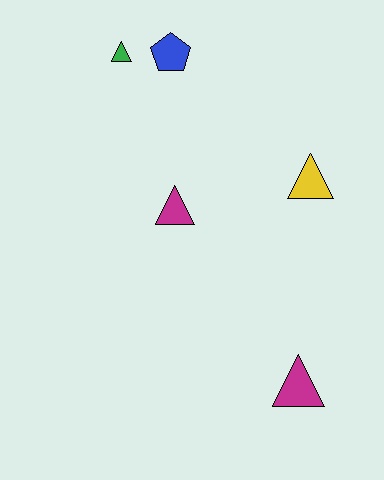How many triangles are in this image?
There are 4 triangles.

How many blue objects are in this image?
There is 1 blue object.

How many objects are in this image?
There are 5 objects.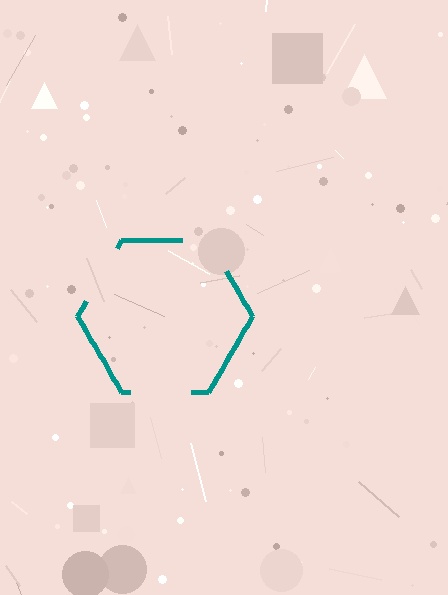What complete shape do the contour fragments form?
The contour fragments form a hexagon.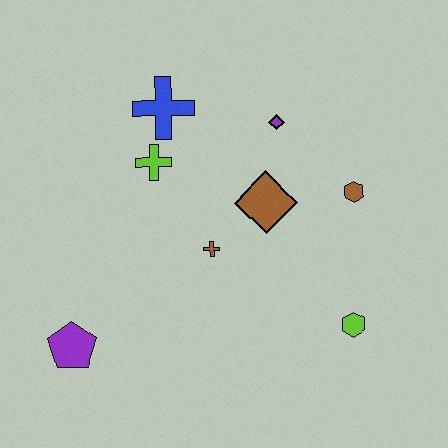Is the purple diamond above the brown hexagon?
Yes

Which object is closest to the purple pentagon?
The brown cross is closest to the purple pentagon.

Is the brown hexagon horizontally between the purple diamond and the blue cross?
No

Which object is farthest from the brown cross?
The purple pentagon is farthest from the brown cross.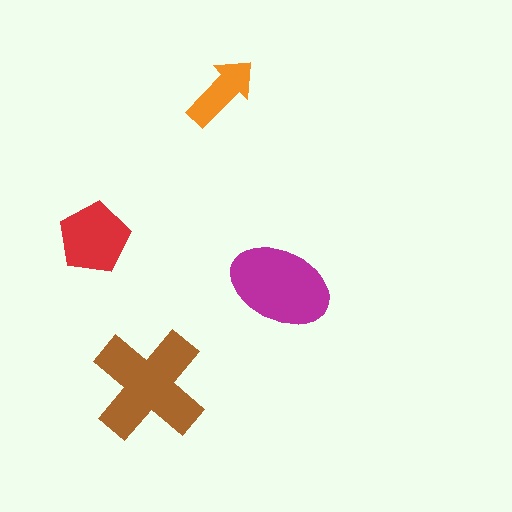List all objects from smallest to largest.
The orange arrow, the red pentagon, the magenta ellipse, the brown cross.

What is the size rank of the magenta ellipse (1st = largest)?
2nd.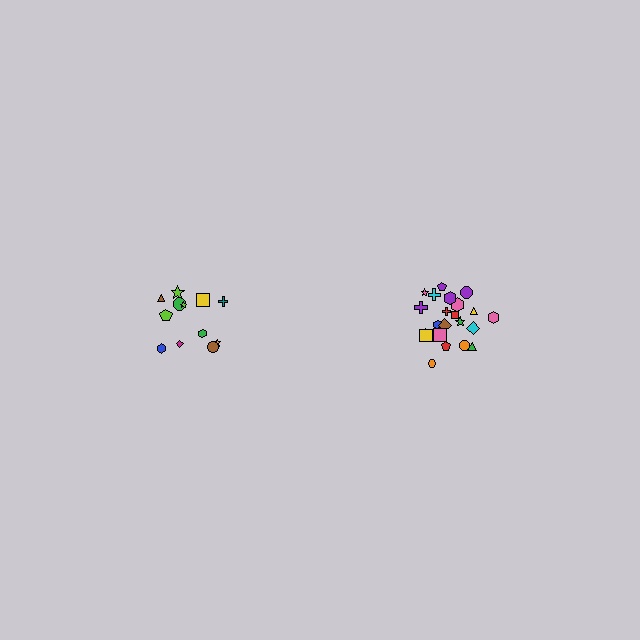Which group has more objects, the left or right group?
The right group.